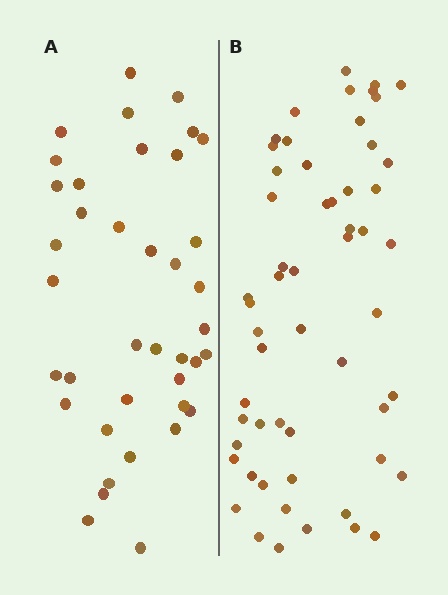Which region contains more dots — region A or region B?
Region B (the right region) has more dots.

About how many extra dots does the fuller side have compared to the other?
Region B has approximately 15 more dots than region A.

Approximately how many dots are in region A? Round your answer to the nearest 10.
About 40 dots. (The exact count is 39, which rounds to 40.)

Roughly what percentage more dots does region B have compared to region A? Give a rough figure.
About 45% more.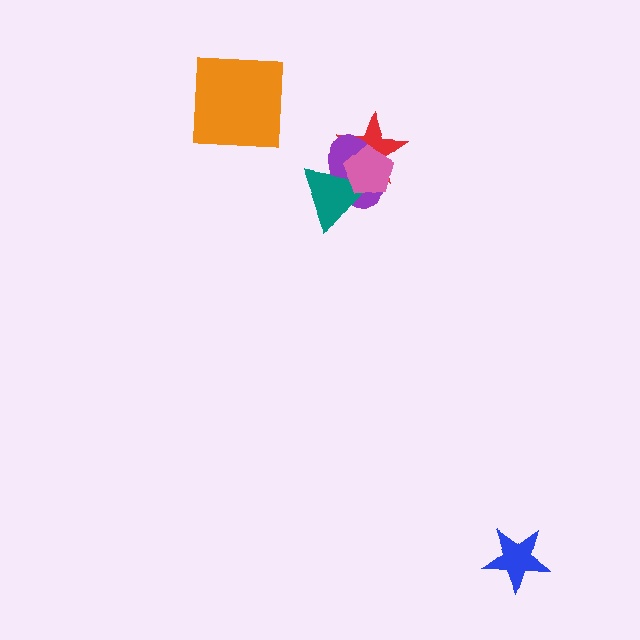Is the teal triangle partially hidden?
Yes, it is partially covered by another shape.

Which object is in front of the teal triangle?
The pink pentagon is in front of the teal triangle.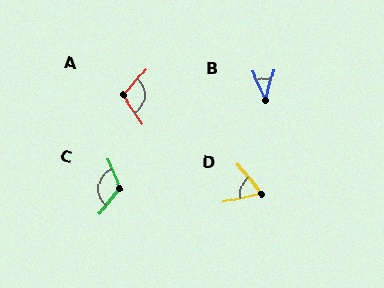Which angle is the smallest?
B, at approximately 40 degrees.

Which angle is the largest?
C, at approximately 119 degrees.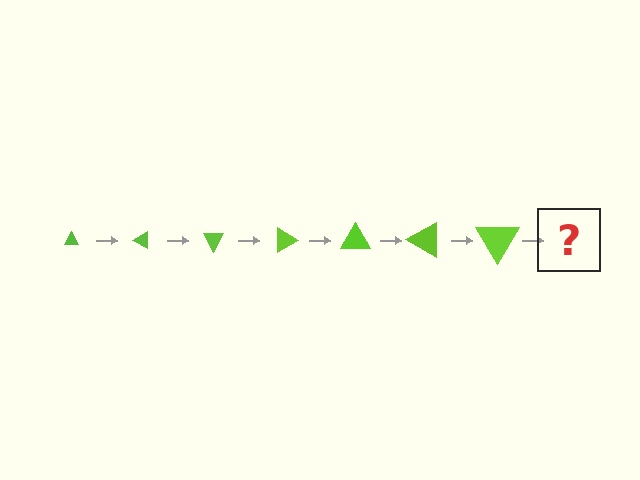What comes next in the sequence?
The next element should be a triangle, larger than the previous one and rotated 210 degrees from the start.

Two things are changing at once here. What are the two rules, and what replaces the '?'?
The two rules are that the triangle grows larger each step and it rotates 30 degrees each step. The '?' should be a triangle, larger than the previous one and rotated 210 degrees from the start.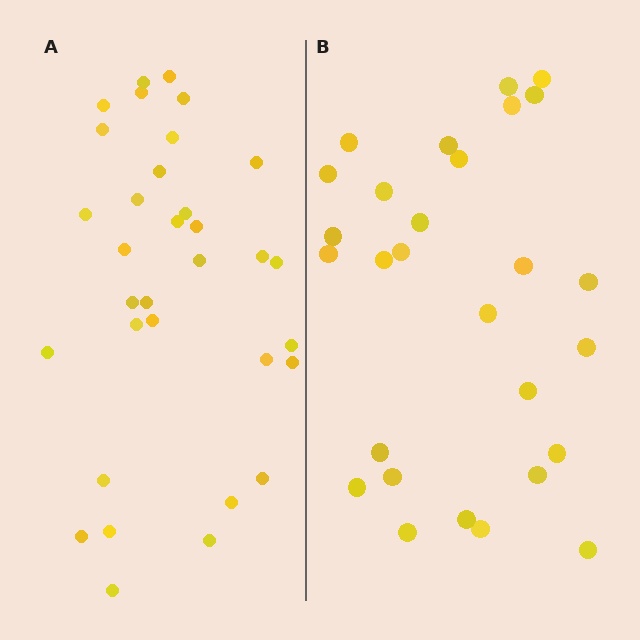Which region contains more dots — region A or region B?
Region A (the left region) has more dots.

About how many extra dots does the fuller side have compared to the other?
Region A has about 5 more dots than region B.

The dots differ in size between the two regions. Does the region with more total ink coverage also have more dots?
No. Region B has more total ink coverage because its dots are larger, but region A actually contains more individual dots. Total area can be misleading — the number of items is what matters here.